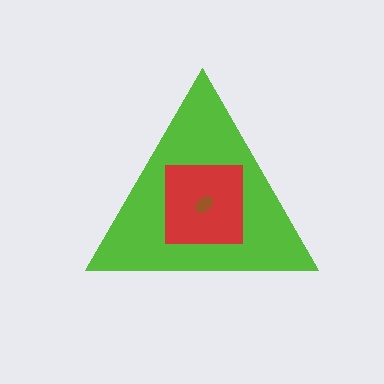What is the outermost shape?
The lime triangle.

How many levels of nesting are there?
3.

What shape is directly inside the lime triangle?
The red square.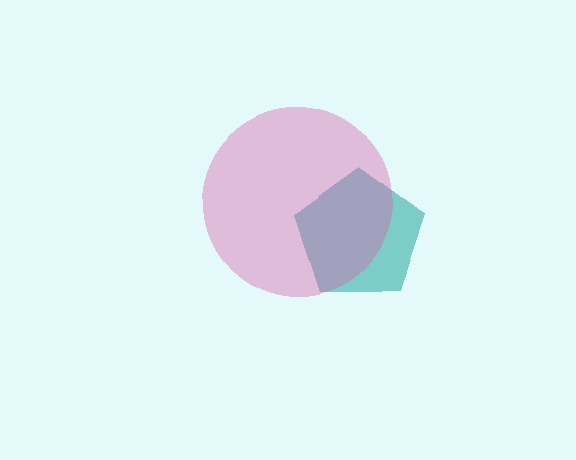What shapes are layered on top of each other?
The layered shapes are: a teal pentagon, a pink circle.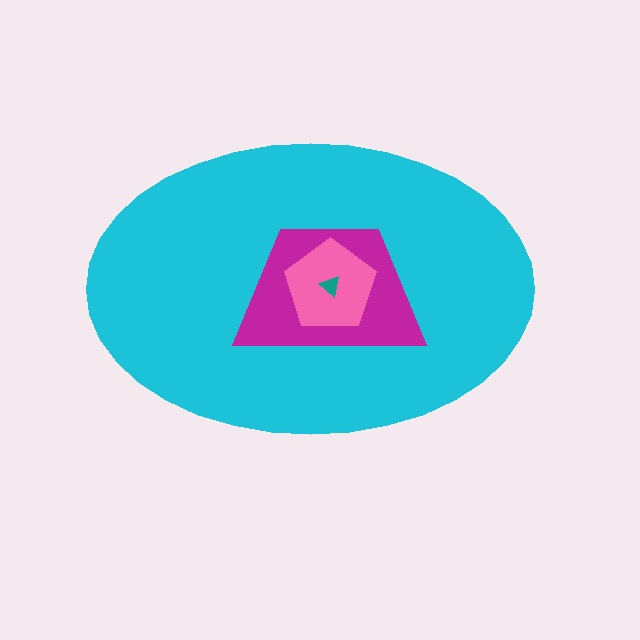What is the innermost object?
The teal triangle.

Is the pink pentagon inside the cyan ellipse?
Yes.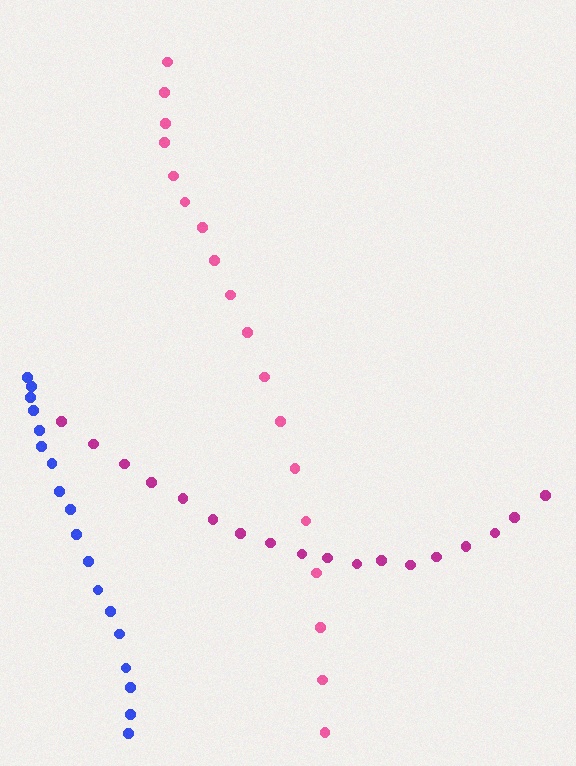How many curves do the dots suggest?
There are 3 distinct paths.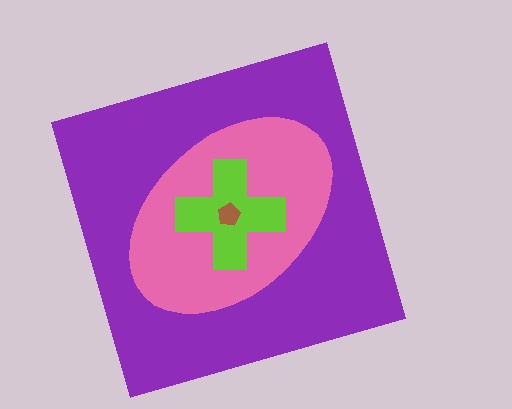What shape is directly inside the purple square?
The pink ellipse.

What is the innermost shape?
The brown pentagon.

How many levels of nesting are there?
4.